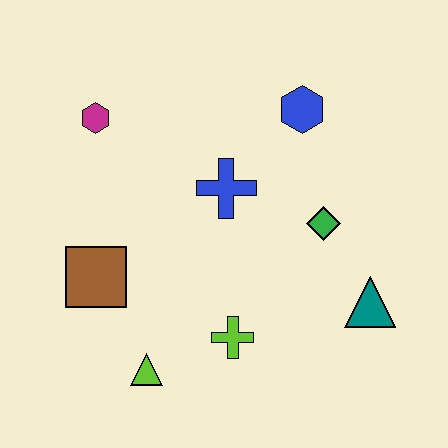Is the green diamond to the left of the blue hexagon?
No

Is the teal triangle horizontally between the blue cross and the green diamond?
No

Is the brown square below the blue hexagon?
Yes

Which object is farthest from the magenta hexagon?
The teal triangle is farthest from the magenta hexagon.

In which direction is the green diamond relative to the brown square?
The green diamond is to the right of the brown square.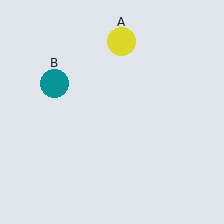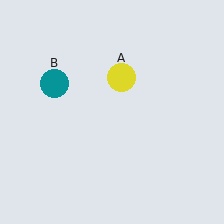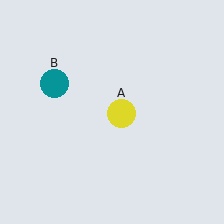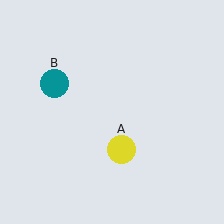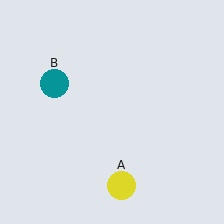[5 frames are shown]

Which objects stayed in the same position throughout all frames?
Teal circle (object B) remained stationary.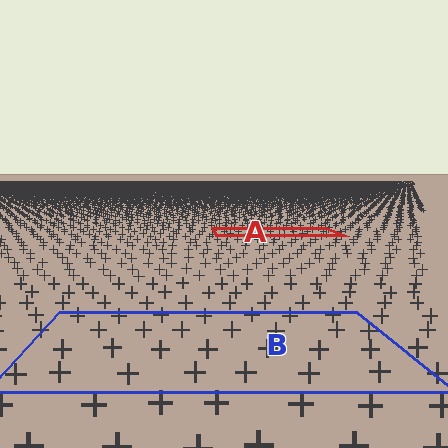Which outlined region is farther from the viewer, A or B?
Region A is farther from the viewer — the texture elements inside it appear smaller and more densely packed.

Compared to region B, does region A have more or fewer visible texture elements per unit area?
Region A has more texture elements per unit area — they are packed more densely because it is farther away.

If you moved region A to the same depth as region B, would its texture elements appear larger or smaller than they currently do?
They would appear larger. At a closer depth, the same texture elements are projected at a bigger on-screen size.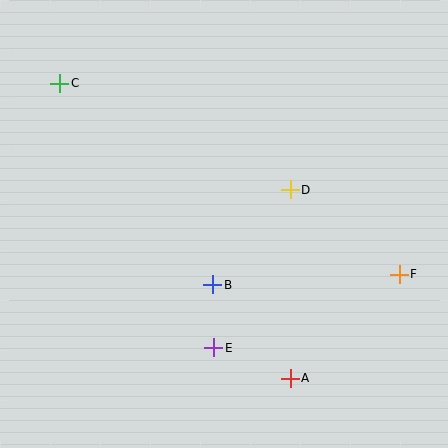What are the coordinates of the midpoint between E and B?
The midpoint between E and B is at (213, 316).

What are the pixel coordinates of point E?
Point E is at (214, 348).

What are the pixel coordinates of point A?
Point A is at (290, 378).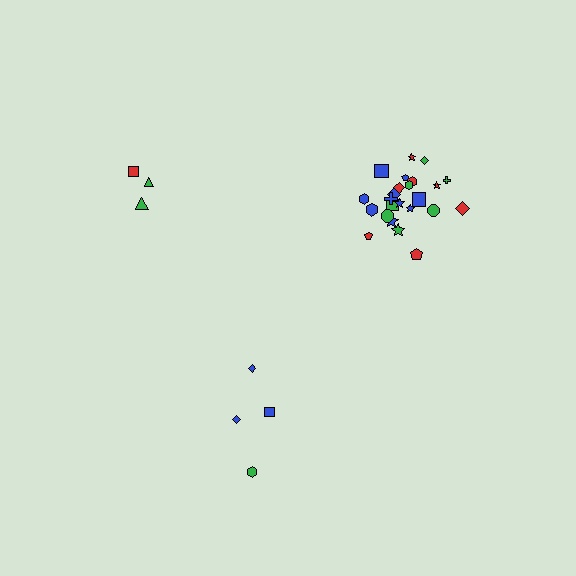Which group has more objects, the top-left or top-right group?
The top-right group.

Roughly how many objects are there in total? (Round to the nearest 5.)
Roughly 30 objects in total.